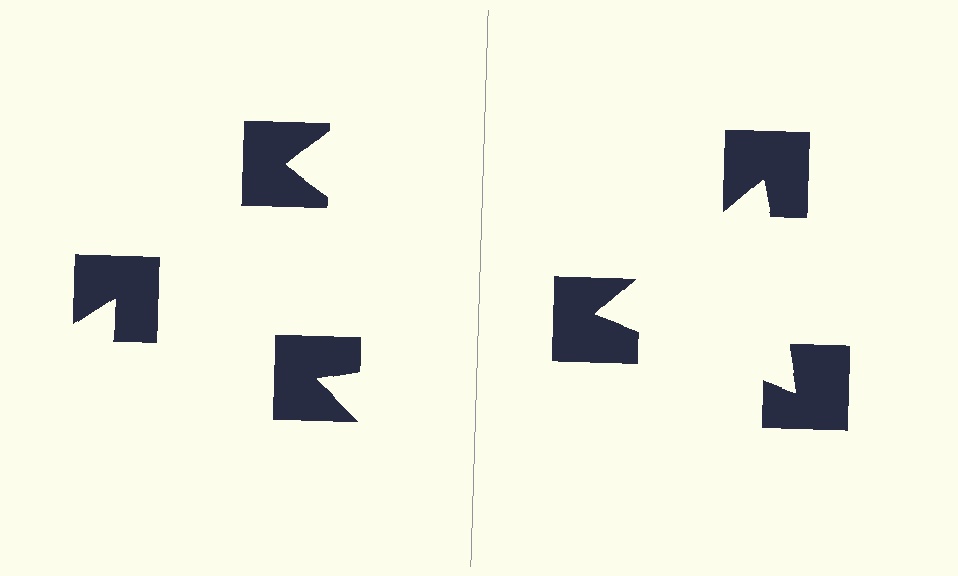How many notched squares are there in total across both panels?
6 — 3 on each side.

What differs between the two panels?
The notched squares are positioned identically on both sides; only the wedge orientations differ. On the right they align to a triangle; on the left they are misaligned.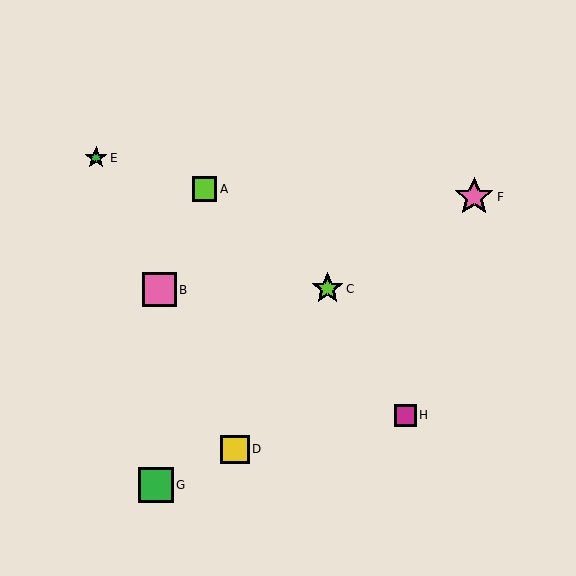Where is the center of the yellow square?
The center of the yellow square is at (235, 449).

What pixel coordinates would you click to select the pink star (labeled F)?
Click at (474, 197) to select the pink star F.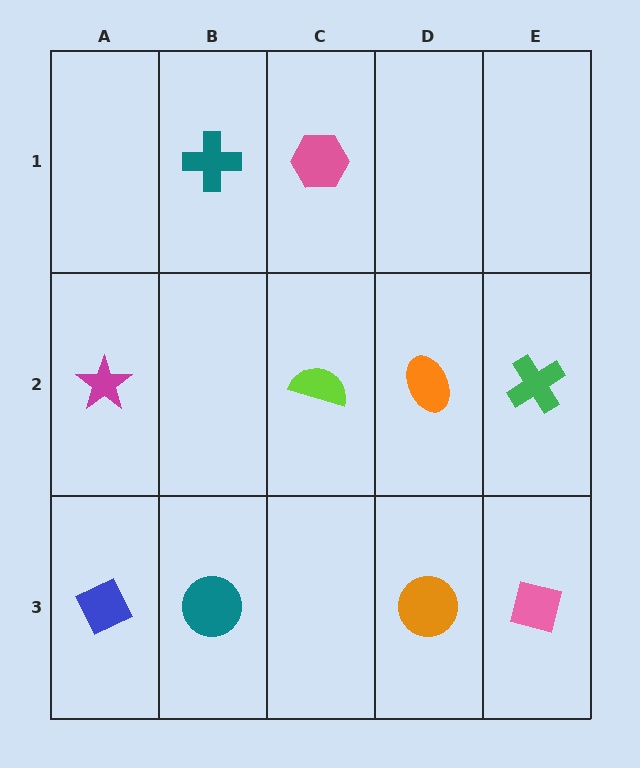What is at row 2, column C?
A lime semicircle.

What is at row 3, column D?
An orange circle.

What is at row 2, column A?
A magenta star.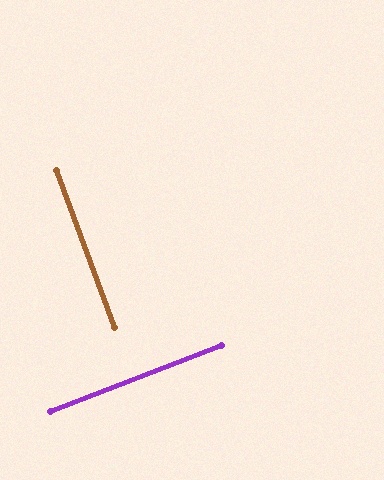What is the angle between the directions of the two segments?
Approximately 89 degrees.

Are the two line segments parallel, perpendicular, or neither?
Perpendicular — they meet at approximately 89°.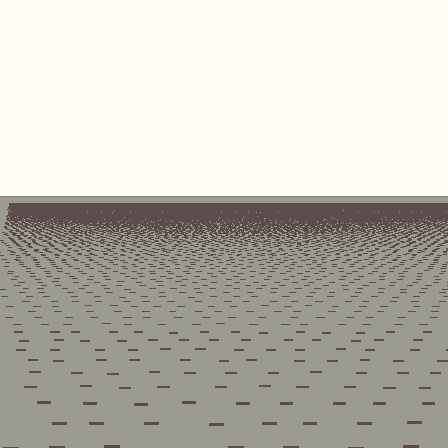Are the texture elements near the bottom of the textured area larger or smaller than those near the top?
Larger. Near the bottom, elements are closer to the viewer and appear at a bigger on-screen size.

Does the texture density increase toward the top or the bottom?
Density increases toward the top.